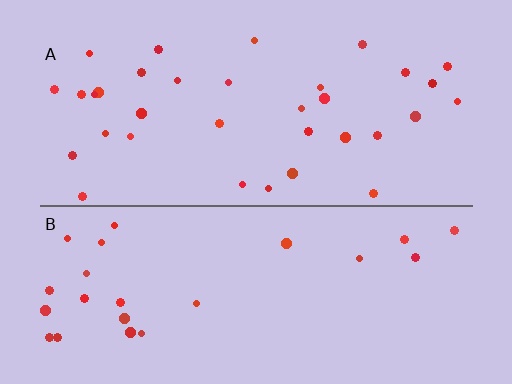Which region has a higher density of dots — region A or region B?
A (the top).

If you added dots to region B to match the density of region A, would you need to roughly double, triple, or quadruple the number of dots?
Approximately double.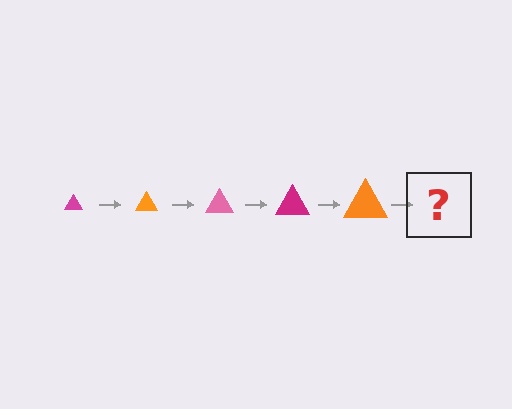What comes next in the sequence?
The next element should be a pink triangle, larger than the previous one.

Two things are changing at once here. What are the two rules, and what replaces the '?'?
The two rules are that the triangle grows larger each step and the color cycles through magenta, orange, and pink. The '?' should be a pink triangle, larger than the previous one.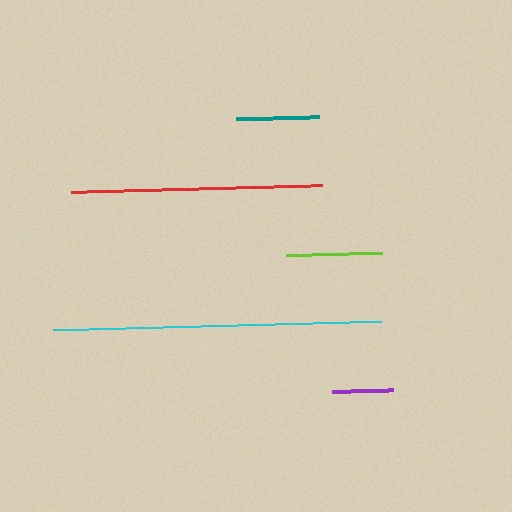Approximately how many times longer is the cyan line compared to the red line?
The cyan line is approximately 1.3 times the length of the red line.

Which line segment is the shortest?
The purple line is the shortest at approximately 61 pixels.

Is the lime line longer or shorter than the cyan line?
The cyan line is longer than the lime line.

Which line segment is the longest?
The cyan line is the longest at approximately 328 pixels.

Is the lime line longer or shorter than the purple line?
The lime line is longer than the purple line.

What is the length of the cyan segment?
The cyan segment is approximately 328 pixels long.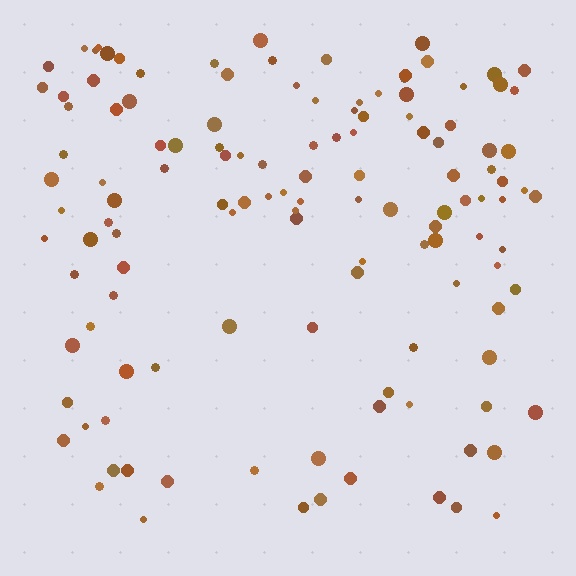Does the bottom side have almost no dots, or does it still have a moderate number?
Still a moderate number, just noticeably fewer than the top.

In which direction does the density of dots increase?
From bottom to top, with the top side densest.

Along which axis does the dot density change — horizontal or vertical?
Vertical.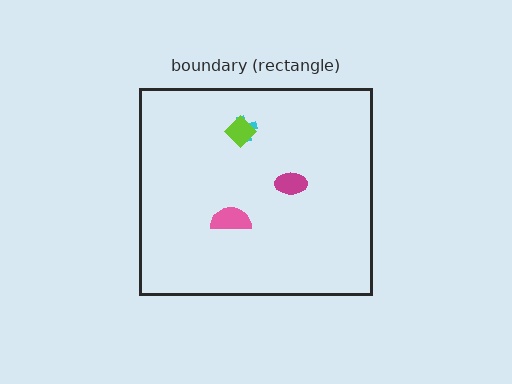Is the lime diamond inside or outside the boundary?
Inside.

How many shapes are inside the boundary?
4 inside, 0 outside.